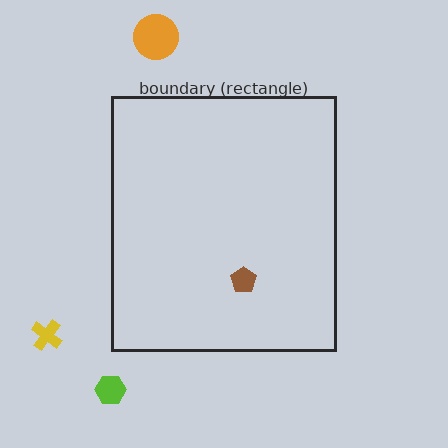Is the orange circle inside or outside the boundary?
Outside.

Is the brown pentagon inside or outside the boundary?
Inside.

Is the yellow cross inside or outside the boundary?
Outside.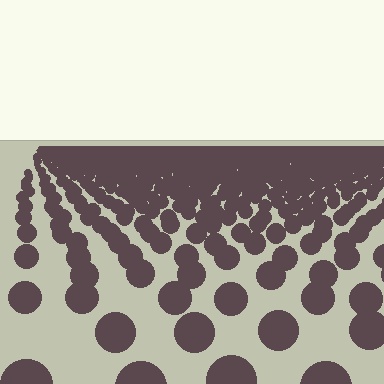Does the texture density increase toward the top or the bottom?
Density increases toward the top.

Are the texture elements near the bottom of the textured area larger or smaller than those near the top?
Larger. Near the bottom, elements are closer to the viewer and appear at a bigger on-screen size.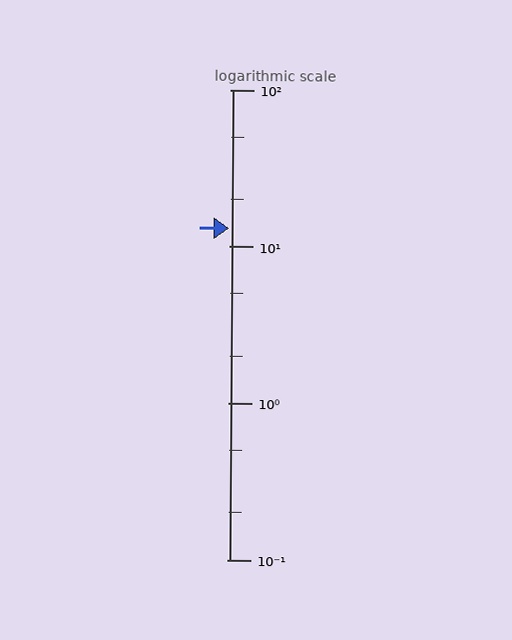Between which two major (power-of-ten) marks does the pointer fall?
The pointer is between 10 and 100.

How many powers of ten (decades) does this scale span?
The scale spans 3 decades, from 0.1 to 100.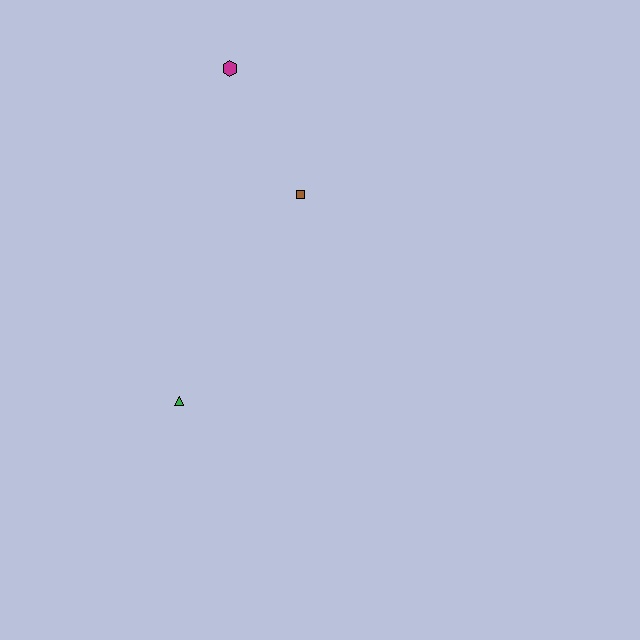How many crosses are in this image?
There are no crosses.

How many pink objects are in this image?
There are no pink objects.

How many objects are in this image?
There are 3 objects.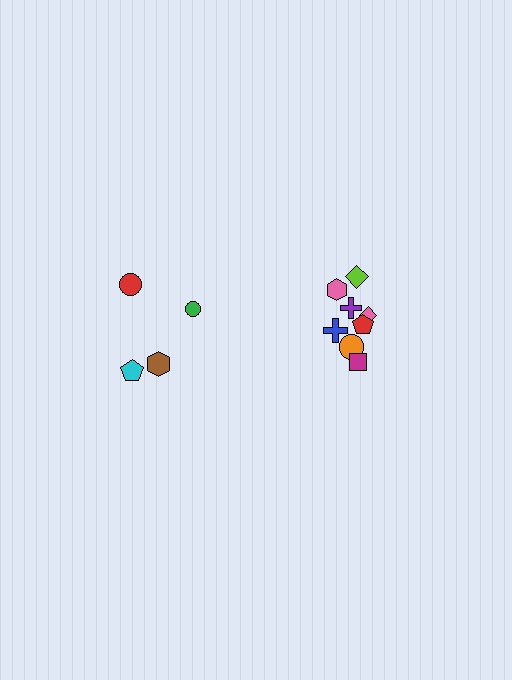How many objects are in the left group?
There are 4 objects.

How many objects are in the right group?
There are 8 objects.